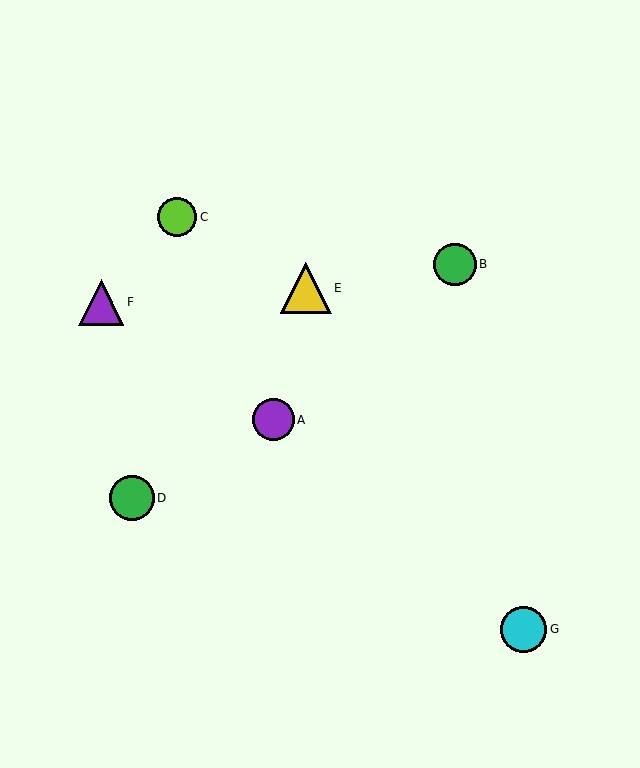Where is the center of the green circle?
The center of the green circle is at (455, 264).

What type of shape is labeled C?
Shape C is a lime circle.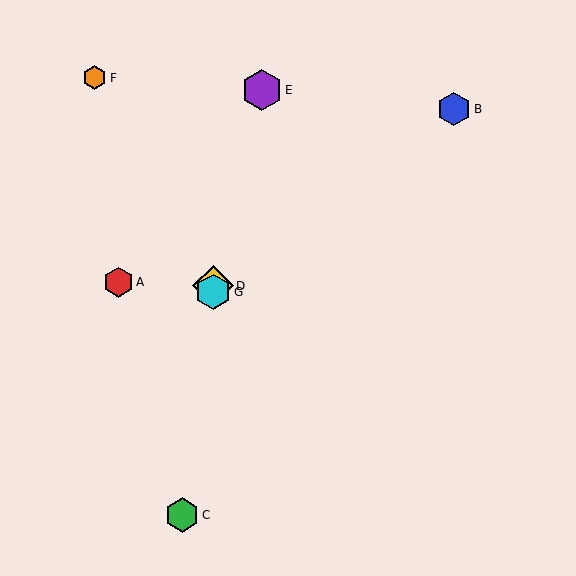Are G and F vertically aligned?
No, G is at x≈213 and F is at x≈95.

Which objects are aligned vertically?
Objects D, G are aligned vertically.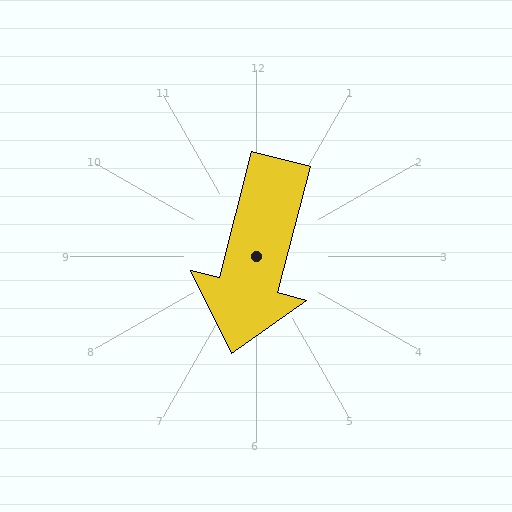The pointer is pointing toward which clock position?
Roughly 6 o'clock.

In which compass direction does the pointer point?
South.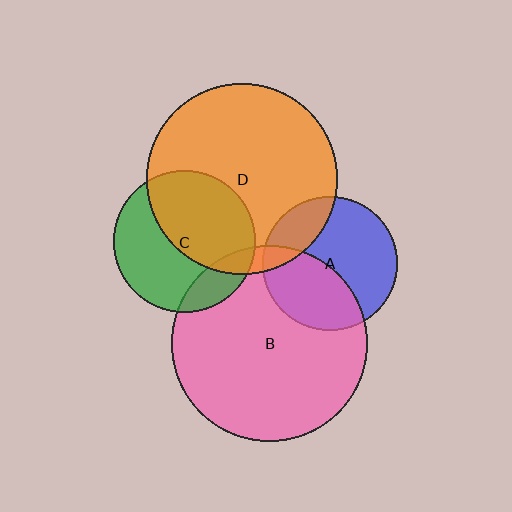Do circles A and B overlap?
Yes.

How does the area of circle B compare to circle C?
Approximately 1.9 times.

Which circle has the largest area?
Circle B (pink).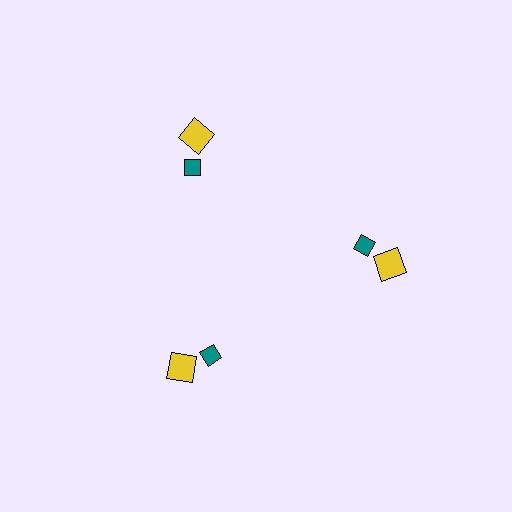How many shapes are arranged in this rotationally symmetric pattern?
There are 6 shapes, arranged in 3 groups of 2.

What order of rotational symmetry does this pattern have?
This pattern has 3-fold rotational symmetry.